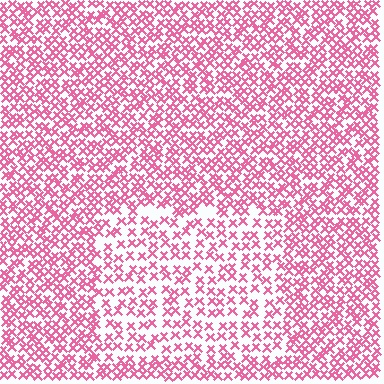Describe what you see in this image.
The image contains small pink elements arranged at two different densities. A rectangle-shaped region is visible where the elements are less densely packed than the surrounding area.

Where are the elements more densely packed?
The elements are more densely packed outside the rectangle boundary.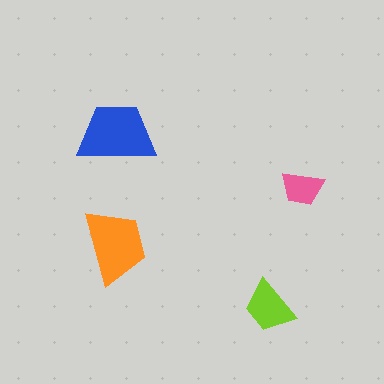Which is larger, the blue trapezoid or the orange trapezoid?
The blue one.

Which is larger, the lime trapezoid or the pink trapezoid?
The lime one.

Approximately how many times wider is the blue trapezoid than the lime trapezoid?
About 1.5 times wider.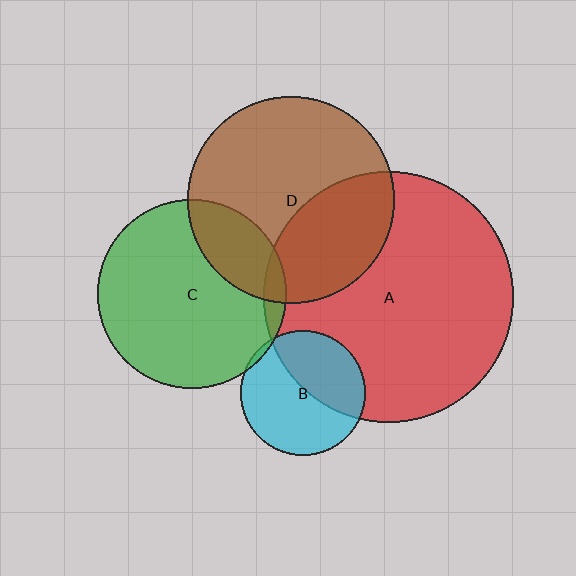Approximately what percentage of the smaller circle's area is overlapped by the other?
Approximately 20%.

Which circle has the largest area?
Circle A (red).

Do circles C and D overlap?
Yes.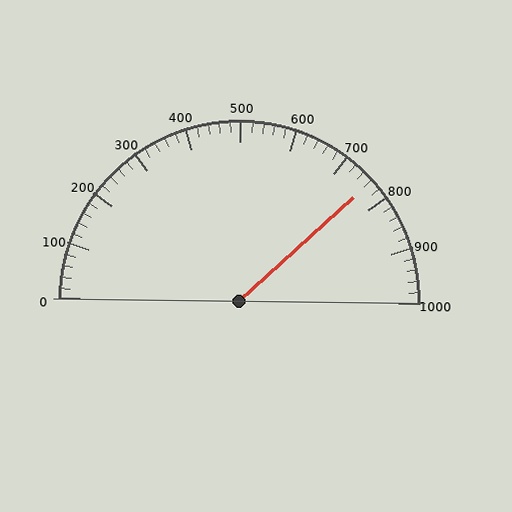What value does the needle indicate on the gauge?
The needle indicates approximately 760.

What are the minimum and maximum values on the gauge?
The gauge ranges from 0 to 1000.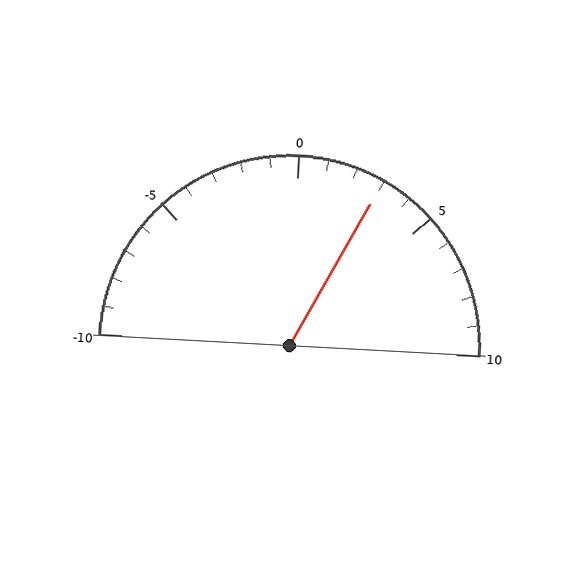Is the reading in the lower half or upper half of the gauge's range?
The reading is in the upper half of the range (-10 to 10).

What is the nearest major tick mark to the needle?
The nearest major tick mark is 5.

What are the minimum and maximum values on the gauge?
The gauge ranges from -10 to 10.